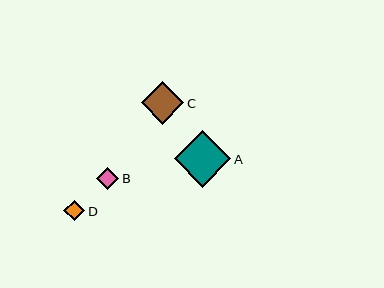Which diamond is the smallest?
Diamond D is the smallest with a size of approximately 21 pixels.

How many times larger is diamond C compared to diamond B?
Diamond C is approximately 1.9 times the size of diamond B.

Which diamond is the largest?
Diamond A is the largest with a size of approximately 57 pixels.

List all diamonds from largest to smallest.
From largest to smallest: A, C, B, D.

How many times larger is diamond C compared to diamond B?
Diamond C is approximately 1.9 times the size of diamond B.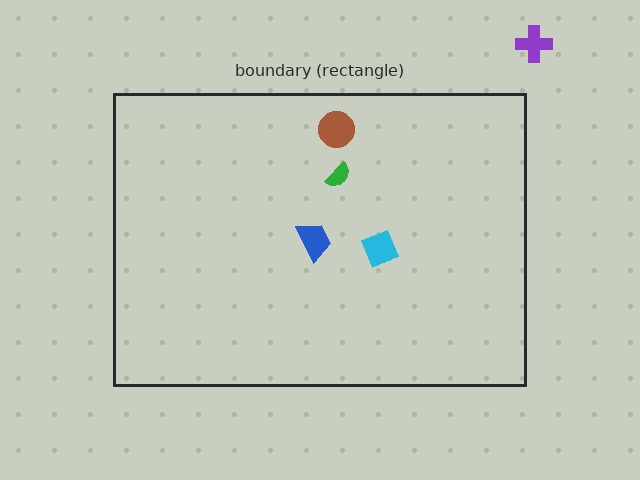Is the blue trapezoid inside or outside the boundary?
Inside.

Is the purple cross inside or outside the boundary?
Outside.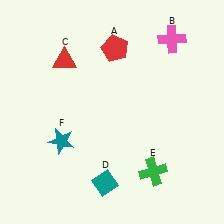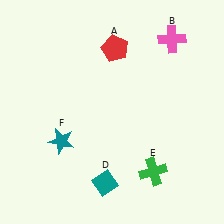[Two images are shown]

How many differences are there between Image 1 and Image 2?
There is 1 difference between the two images.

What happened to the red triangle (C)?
The red triangle (C) was removed in Image 2. It was in the top-left area of Image 1.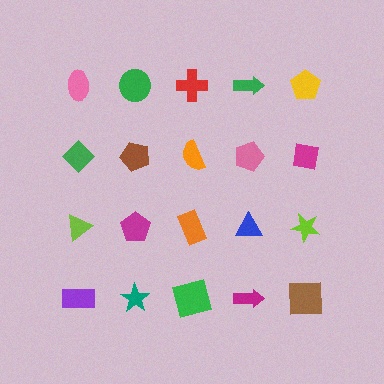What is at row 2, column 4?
A pink pentagon.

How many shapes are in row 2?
5 shapes.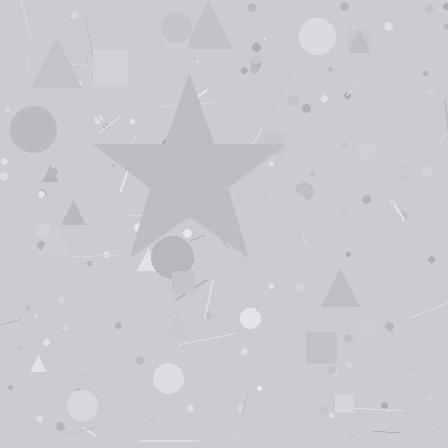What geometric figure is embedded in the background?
A star is embedded in the background.